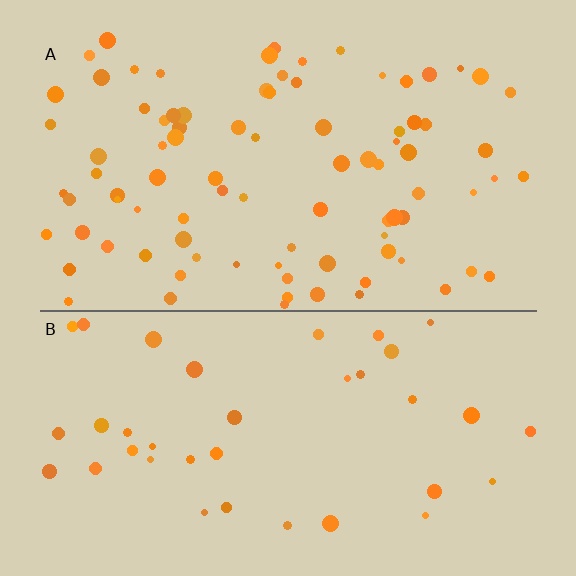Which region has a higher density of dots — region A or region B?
A (the top).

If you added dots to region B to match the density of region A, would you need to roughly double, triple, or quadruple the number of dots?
Approximately double.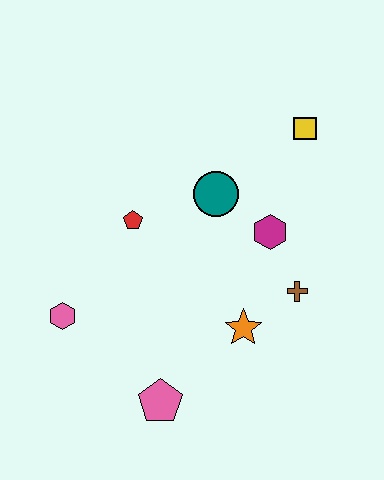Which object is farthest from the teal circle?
The pink pentagon is farthest from the teal circle.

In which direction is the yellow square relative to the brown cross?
The yellow square is above the brown cross.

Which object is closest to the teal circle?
The magenta hexagon is closest to the teal circle.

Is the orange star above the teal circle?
No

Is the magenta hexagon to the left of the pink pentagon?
No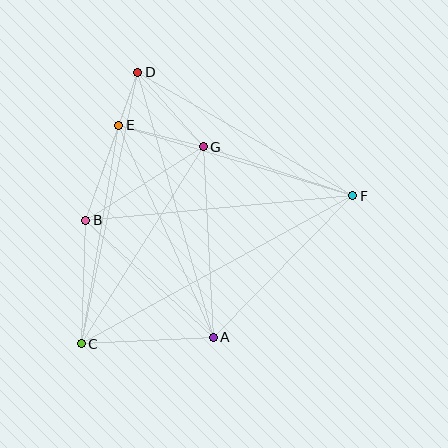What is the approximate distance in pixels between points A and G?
The distance between A and G is approximately 190 pixels.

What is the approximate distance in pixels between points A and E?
The distance between A and E is approximately 232 pixels.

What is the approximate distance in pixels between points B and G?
The distance between B and G is approximately 139 pixels.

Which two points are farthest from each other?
Points C and F are farthest from each other.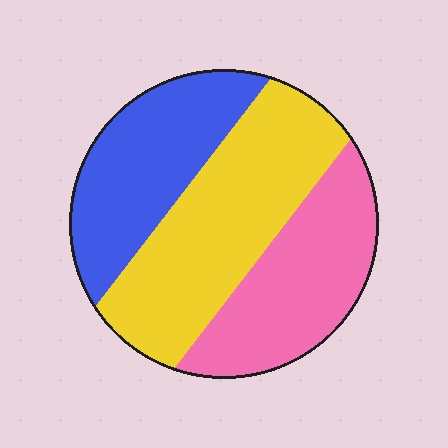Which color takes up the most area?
Yellow, at roughly 40%.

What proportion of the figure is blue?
Blue covers around 30% of the figure.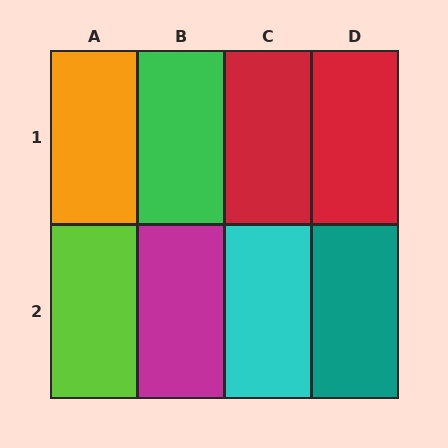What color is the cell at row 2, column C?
Cyan.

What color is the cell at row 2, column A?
Lime.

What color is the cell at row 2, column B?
Magenta.